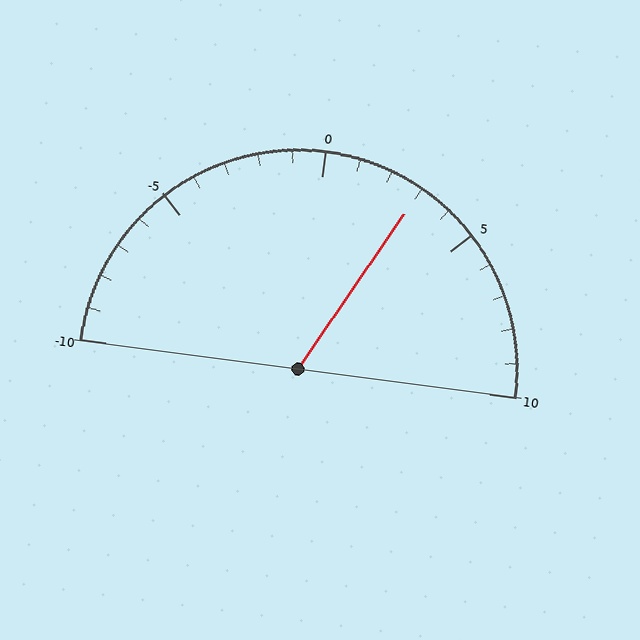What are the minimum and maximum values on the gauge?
The gauge ranges from -10 to 10.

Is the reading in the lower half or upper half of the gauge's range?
The reading is in the upper half of the range (-10 to 10).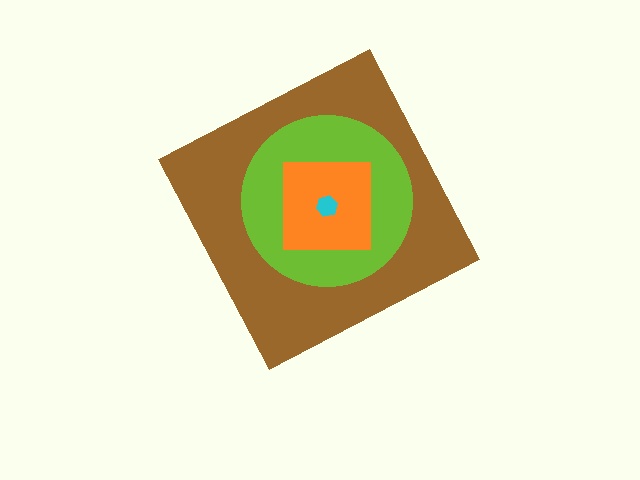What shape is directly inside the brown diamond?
The lime circle.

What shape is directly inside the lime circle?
The orange square.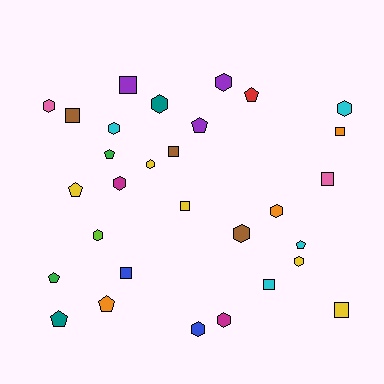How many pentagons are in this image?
There are 8 pentagons.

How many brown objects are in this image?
There are 3 brown objects.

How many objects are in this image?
There are 30 objects.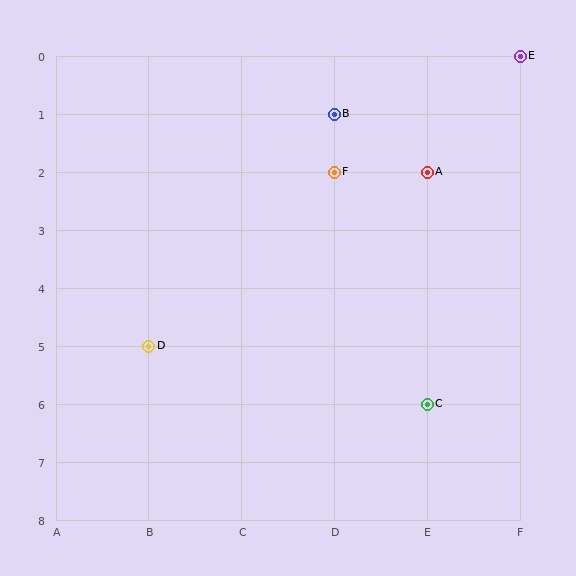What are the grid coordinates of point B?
Point B is at grid coordinates (D, 1).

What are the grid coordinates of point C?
Point C is at grid coordinates (E, 6).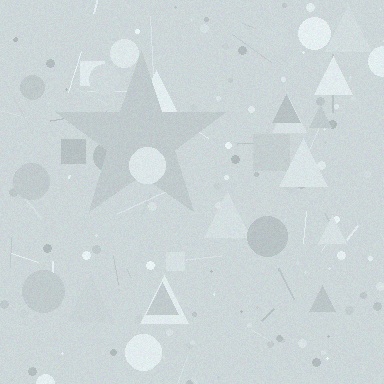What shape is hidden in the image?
A star is hidden in the image.